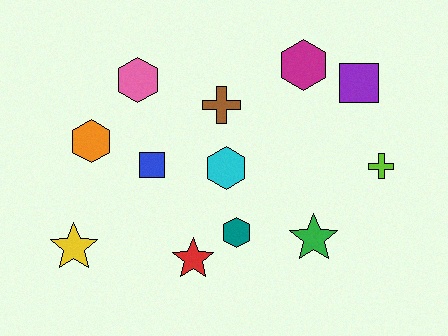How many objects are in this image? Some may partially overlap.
There are 12 objects.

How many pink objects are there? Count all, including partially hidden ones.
There is 1 pink object.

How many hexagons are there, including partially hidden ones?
There are 5 hexagons.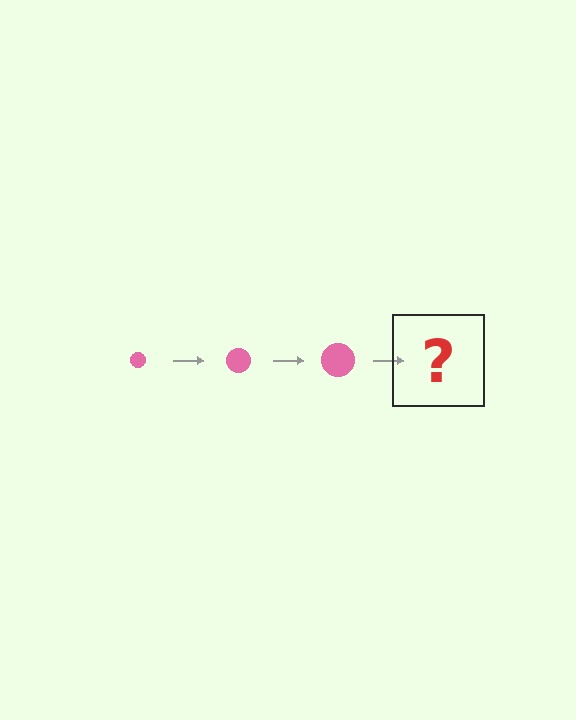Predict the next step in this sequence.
The next step is a pink circle, larger than the previous one.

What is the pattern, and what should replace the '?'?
The pattern is that the circle gets progressively larger each step. The '?' should be a pink circle, larger than the previous one.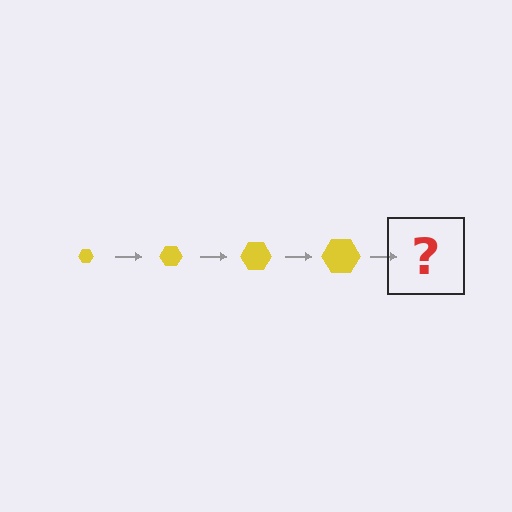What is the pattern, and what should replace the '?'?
The pattern is that the hexagon gets progressively larger each step. The '?' should be a yellow hexagon, larger than the previous one.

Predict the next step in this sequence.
The next step is a yellow hexagon, larger than the previous one.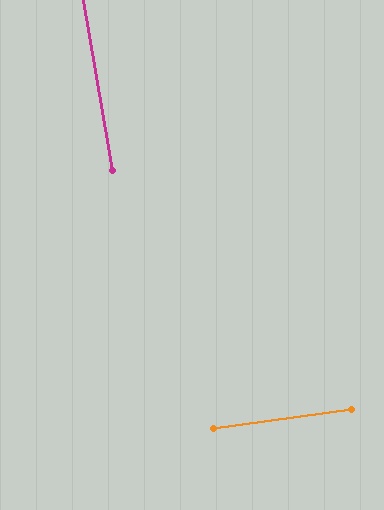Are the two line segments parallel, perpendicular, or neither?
Perpendicular — they meet at approximately 88°.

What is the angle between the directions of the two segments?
Approximately 88 degrees.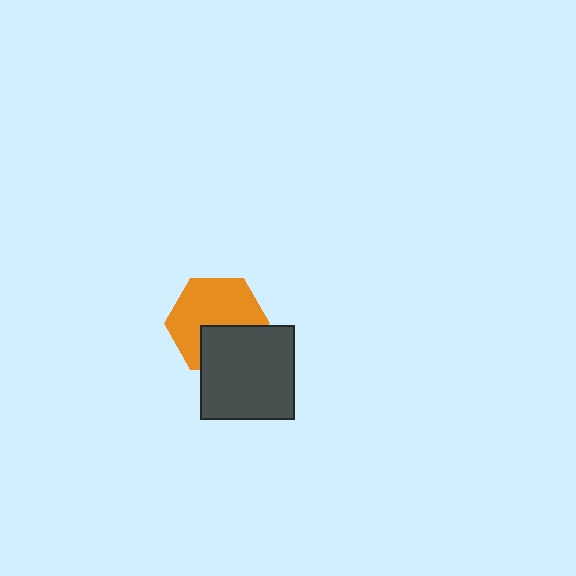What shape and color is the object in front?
The object in front is a dark gray square.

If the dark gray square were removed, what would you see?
You would see the complete orange hexagon.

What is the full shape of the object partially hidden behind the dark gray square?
The partially hidden object is an orange hexagon.